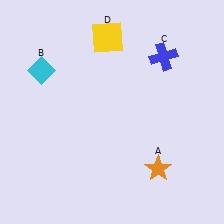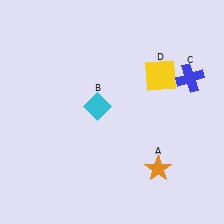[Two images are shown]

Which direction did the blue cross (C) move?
The blue cross (C) moved right.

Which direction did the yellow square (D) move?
The yellow square (D) moved right.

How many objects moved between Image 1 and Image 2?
3 objects moved between the two images.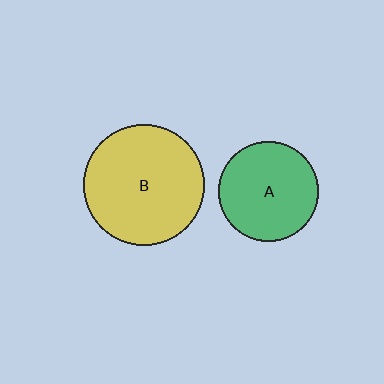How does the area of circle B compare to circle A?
Approximately 1.5 times.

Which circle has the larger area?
Circle B (yellow).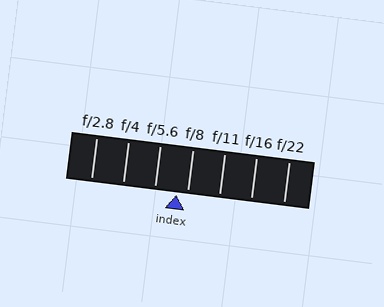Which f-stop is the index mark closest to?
The index mark is closest to f/8.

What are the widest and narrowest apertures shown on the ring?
The widest aperture shown is f/2.8 and the narrowest is f/22.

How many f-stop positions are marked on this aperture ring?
There are 7 f-stop positions marked.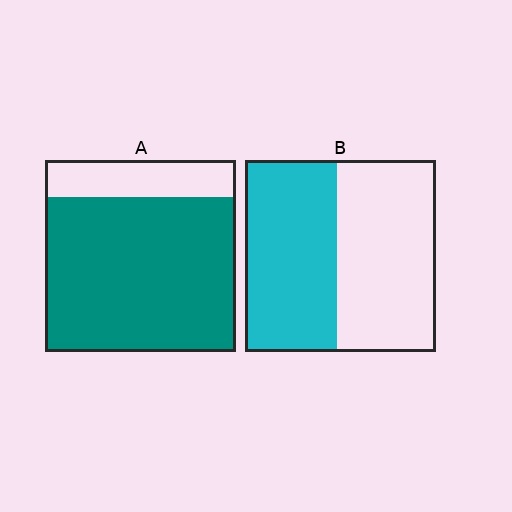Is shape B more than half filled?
Roughly half.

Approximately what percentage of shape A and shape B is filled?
A is approximately 80% and B is approximately 50%.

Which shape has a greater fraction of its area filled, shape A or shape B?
Shape A.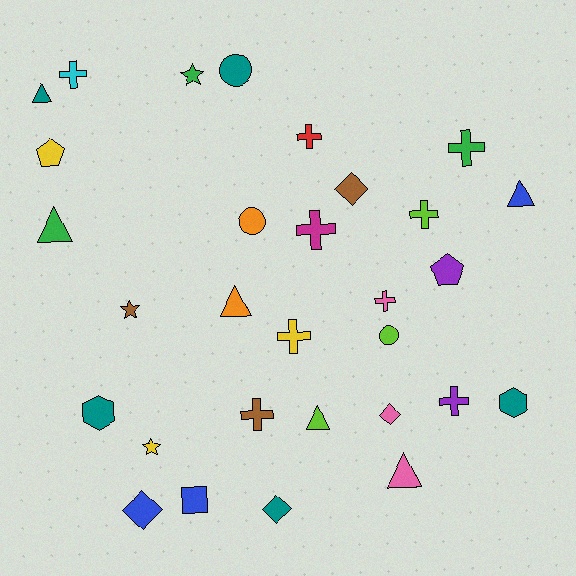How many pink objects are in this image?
There are 3 pink objects.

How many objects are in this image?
There are 30 objects.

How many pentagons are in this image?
There are 2 pentagons.